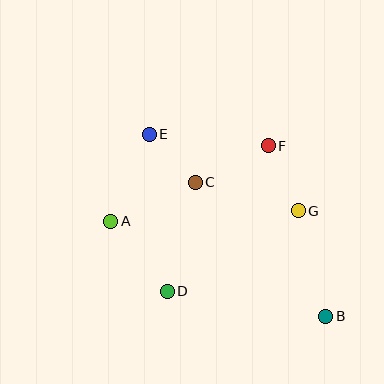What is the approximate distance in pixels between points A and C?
The distance between A and C is approximately 93 pixels.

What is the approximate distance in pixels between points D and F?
The distance between D and F is approximately 177 pixels.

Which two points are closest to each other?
Points C and E are closest to each other.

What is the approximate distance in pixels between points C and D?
The distance between C and D is approximately 113 pixels.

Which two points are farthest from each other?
Points B and E are farthest from each other.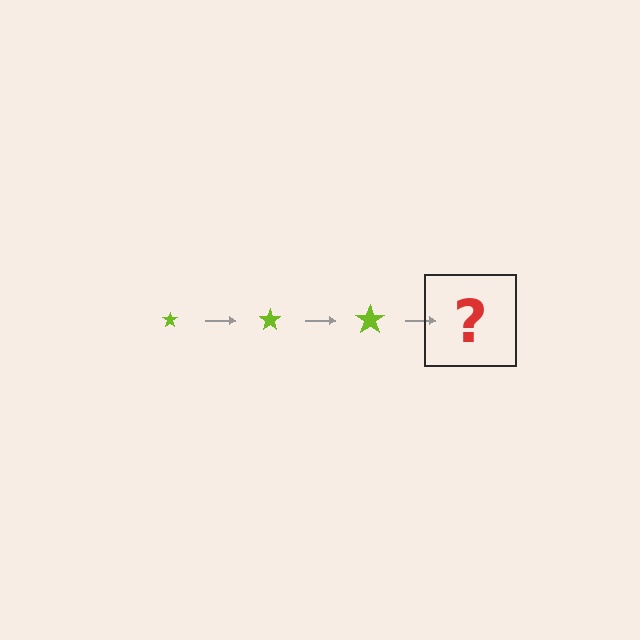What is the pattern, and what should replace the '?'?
The pattern is that the star gets progressively larger each step. The '?' should be a lime star, larger than the previous one.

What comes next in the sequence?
The next element should be a lime star, larger than the previous one.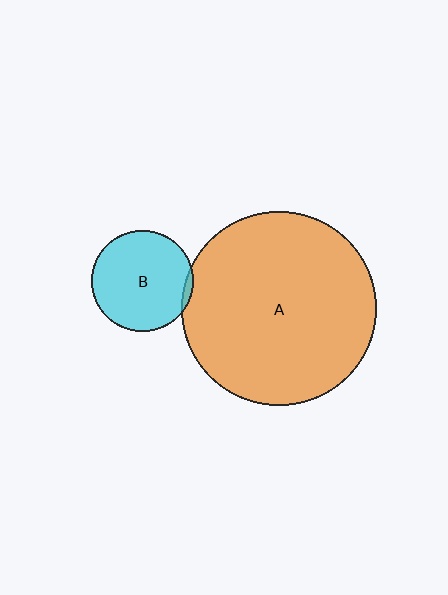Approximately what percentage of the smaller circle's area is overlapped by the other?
Approximately 5%.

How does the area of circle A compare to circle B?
Approximately 3.7 times.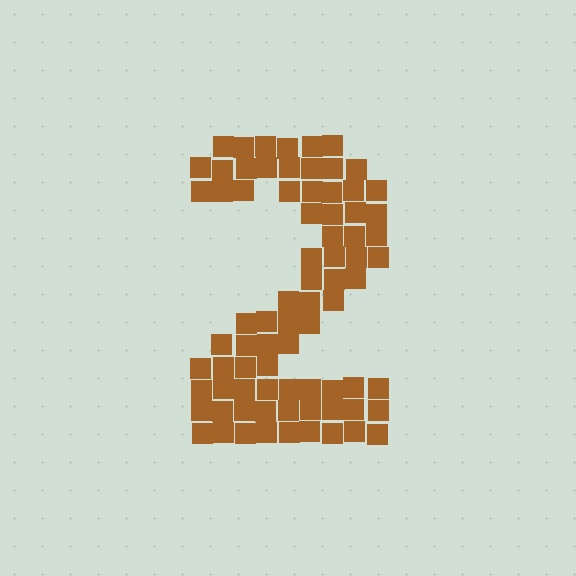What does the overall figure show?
The overall figure shows the digit 2.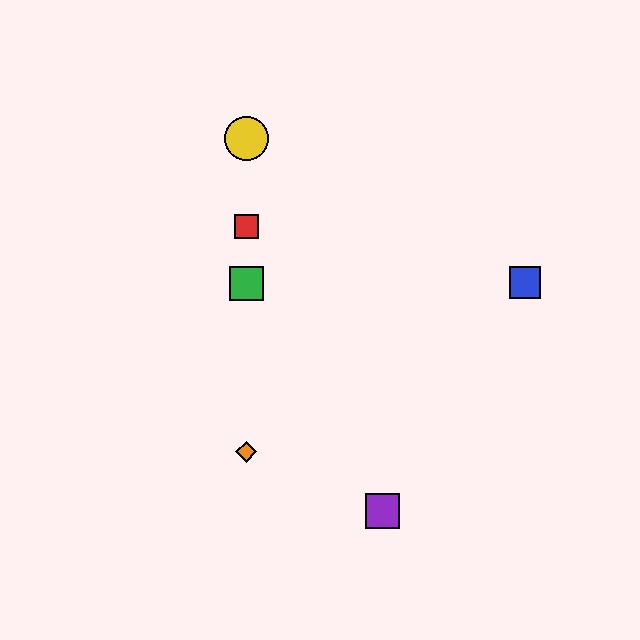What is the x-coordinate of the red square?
The red square is at x≈246.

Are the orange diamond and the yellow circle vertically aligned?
Yes, both are at x≈246.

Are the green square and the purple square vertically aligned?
No, the green square is at x≈246 and the purple square is at x≈383.